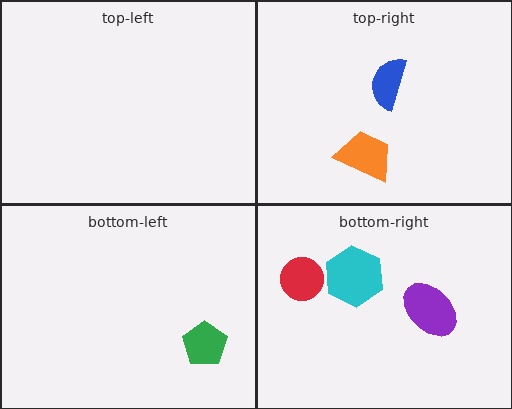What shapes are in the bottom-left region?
The green pentagon.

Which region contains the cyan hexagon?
The bottom-right region.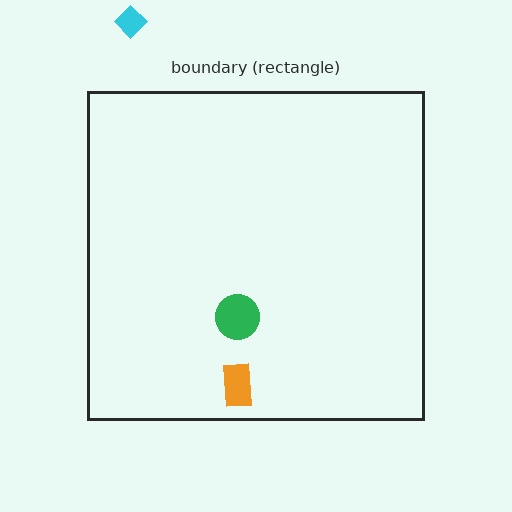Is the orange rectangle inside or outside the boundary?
Inside.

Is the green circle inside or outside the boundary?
Inside.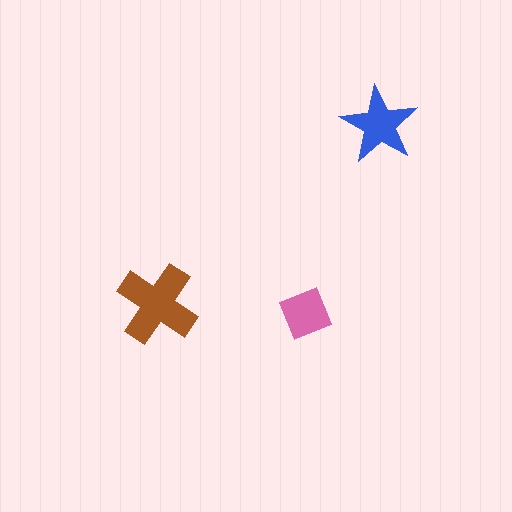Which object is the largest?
The brown cross.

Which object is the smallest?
The pink square.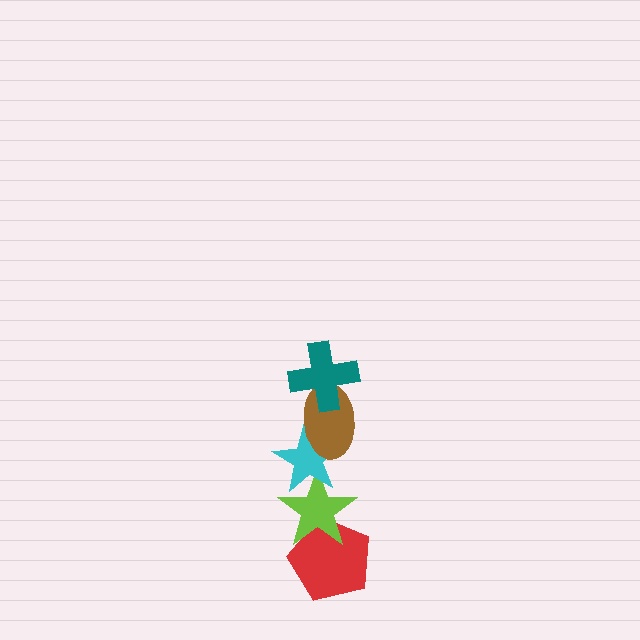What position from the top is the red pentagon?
The red pentagon is 5th from the top.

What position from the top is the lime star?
The lime star is 4th from the top.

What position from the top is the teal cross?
The teal cross is 1st from the top.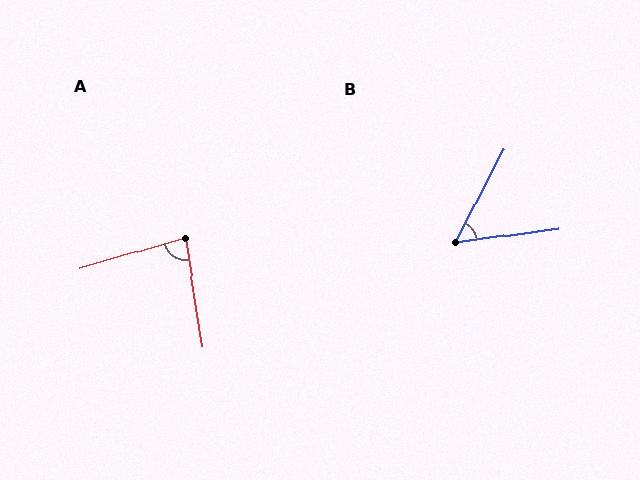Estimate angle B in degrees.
Approximately 55 degrees.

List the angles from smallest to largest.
B (55°), A (82°).